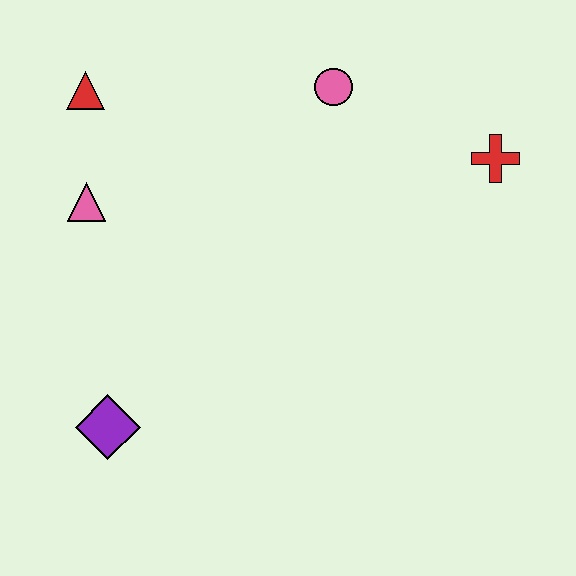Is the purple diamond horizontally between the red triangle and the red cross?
Yes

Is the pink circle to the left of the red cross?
Yes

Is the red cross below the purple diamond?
No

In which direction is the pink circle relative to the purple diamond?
The pink circle is above the purple diamond.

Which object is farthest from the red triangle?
The red cross is farthest from the red triangle.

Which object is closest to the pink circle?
The red cross is closest to the pink circle.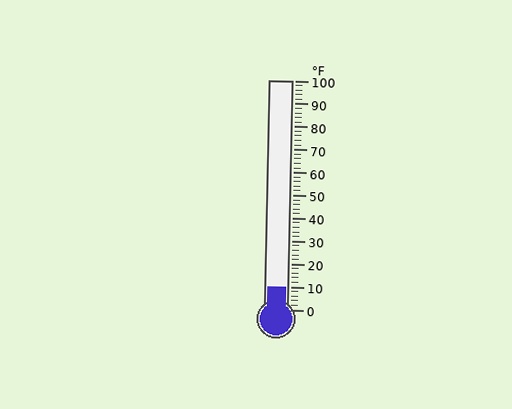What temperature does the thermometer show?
The thermometer shows approximately 10°F.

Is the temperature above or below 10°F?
The temperature is at 10°F.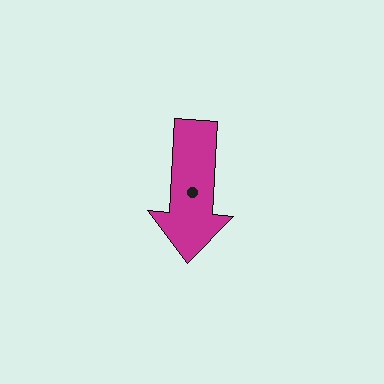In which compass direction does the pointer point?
South.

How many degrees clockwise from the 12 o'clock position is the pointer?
Approximately 184 degrees.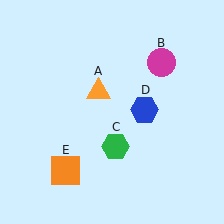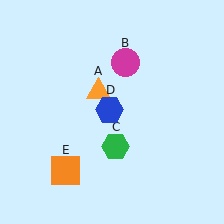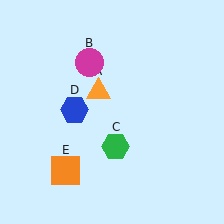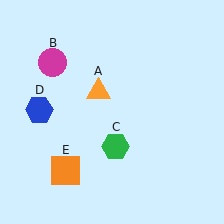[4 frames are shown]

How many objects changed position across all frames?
2 objects changed position: magenta circle (object B), blue hexagon (object D).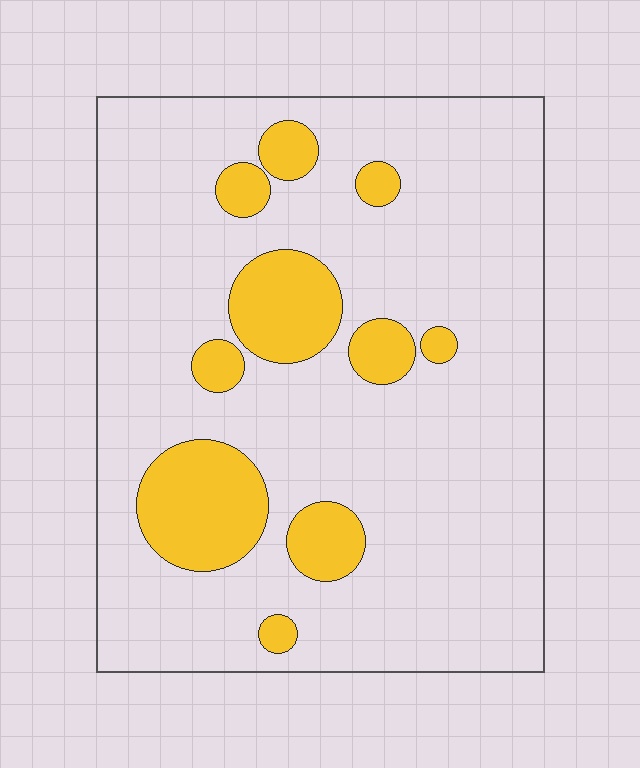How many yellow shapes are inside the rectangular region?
10.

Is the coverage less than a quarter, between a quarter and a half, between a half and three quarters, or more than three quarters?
Less than a quarter.